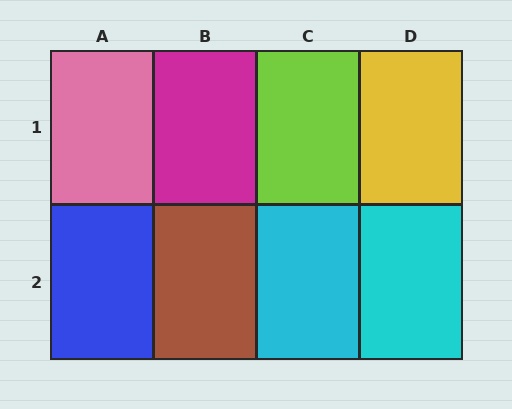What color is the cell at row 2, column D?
Cyan.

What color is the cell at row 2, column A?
Blue.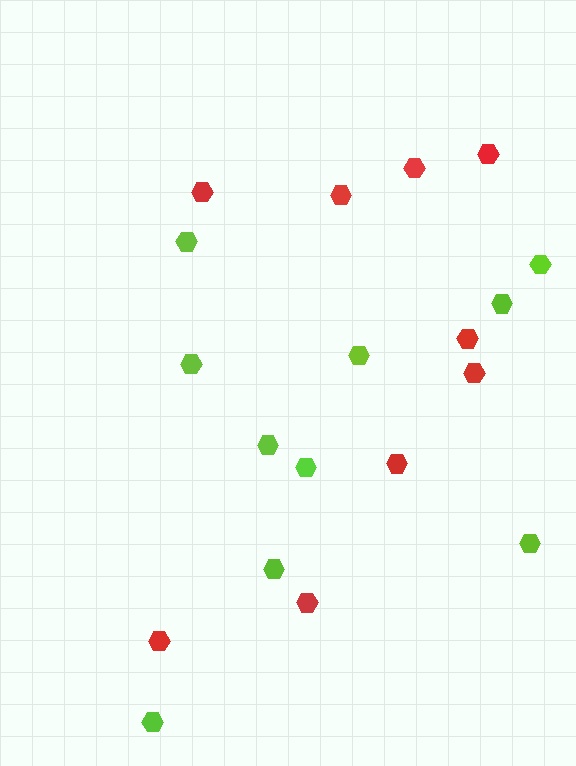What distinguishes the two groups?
There are 2 groups: one group of red hexagons (9) and one group of lime hexagons (10).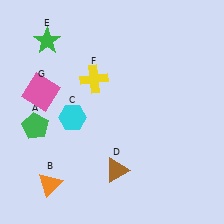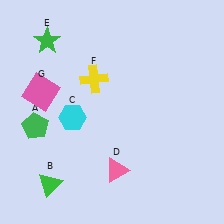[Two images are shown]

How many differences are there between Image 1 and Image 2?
There are 2 differences between the two images.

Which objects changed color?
B changed from orange to green. D changed from brown to pink.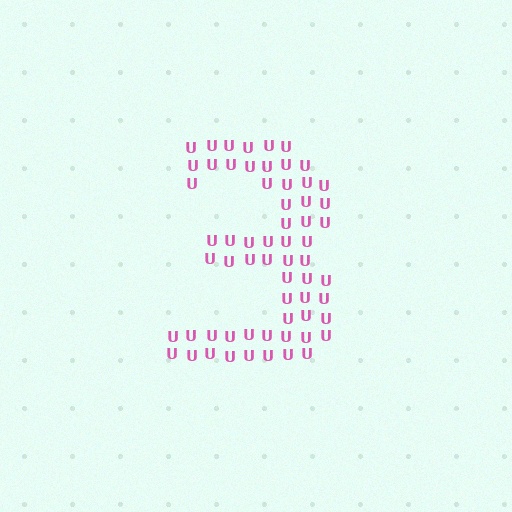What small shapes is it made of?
It is made of small letter U's.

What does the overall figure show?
The overall figure shows the digit 3.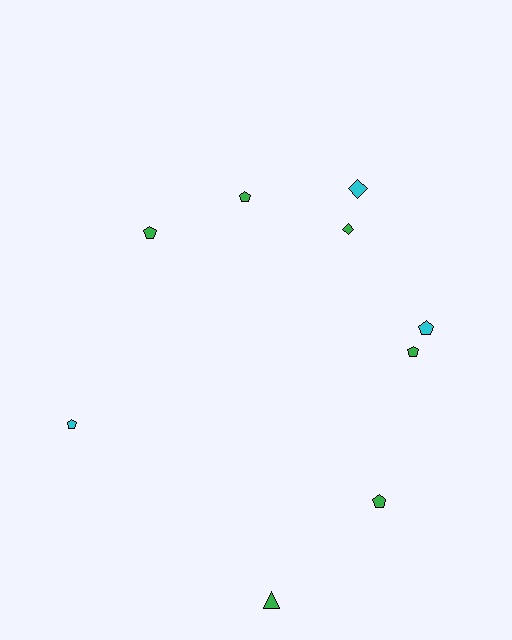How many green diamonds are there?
There is 1 green diamond.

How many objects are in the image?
There are 9 objects.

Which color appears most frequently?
Green, with 6 objects.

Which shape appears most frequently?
Pentagon, with 6 objects.